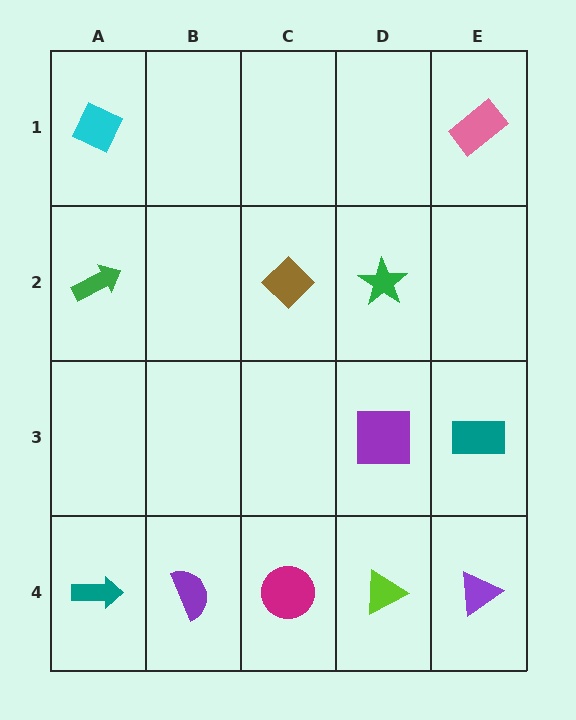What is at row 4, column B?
A purple semicircle.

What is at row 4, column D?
A lime triangle.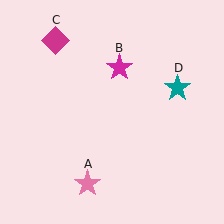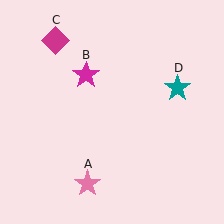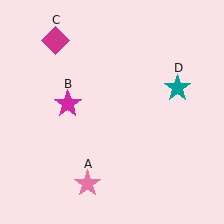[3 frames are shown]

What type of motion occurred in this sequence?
The magenta star (object B) rotated counterclockwise around the center of the scene.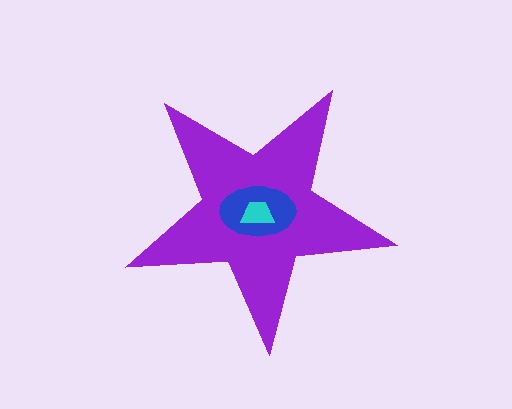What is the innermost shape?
The cyan trapezoid.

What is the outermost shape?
The purple star.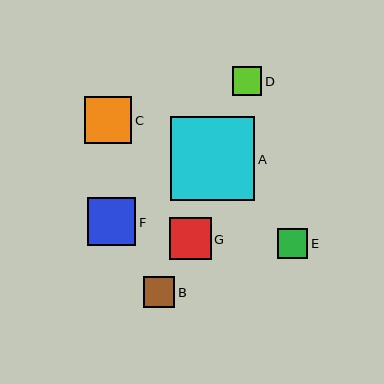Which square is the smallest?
Square D is the smallest with a size of approximately 29 pixels.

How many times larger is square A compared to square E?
Square A is approximately 2.8 times the size of square E.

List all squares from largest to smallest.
From largest to smallest: A, F, C, G, B, E, D.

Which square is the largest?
Square A is the largest with a size of approximately 84 pixels.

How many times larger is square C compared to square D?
Square C is approximately 1.6 times the size of square D.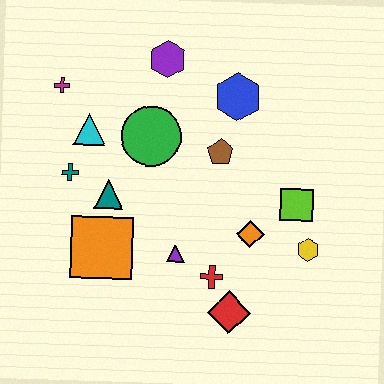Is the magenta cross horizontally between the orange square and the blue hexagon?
No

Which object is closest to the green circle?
The cyan triangle is closest to the green circle.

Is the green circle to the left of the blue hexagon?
Yes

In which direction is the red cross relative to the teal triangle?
The red cross is to the right of the teal triangle.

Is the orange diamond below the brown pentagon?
Yes